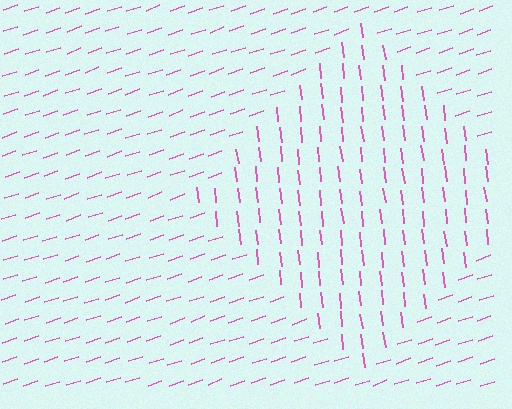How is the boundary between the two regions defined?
The boundary is defined purely by a change in line orientation (approximately 78 degrees difference). All lines are the same color and thickness.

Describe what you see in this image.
The image is filled with small pink line segments. A diamond region in the image has lines oriented differently from the surrounding lines, creating a visible texture boundary.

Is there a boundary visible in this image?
Yes, there is a texture boundary formed by a change in line orientation.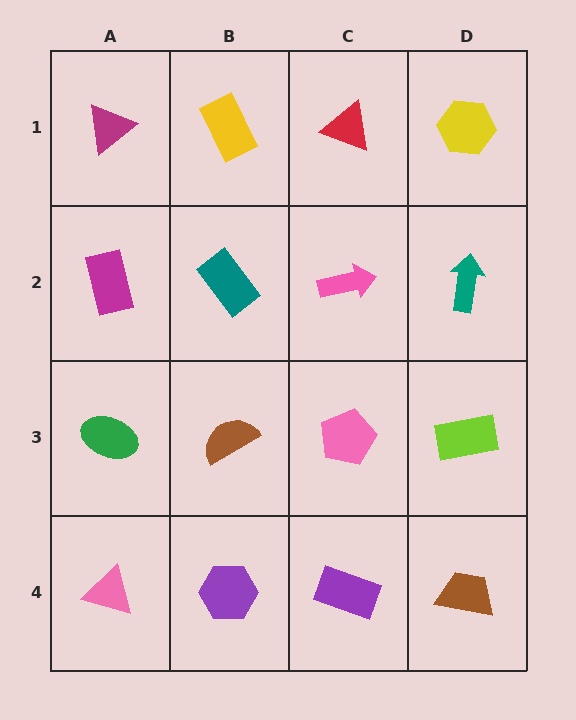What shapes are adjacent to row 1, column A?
A magenta rectangle (row 2, column A), a yellow rectangle (row 1, column B).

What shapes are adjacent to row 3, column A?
A magenta rectangle (row 2, column A), a pink triangle (row 4, column A), a brown semicircle (row 3, column B).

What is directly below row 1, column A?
A magenta rectangle.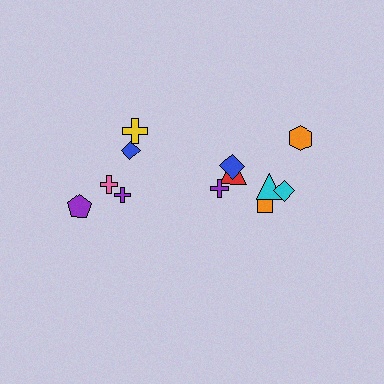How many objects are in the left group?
There are 5 objects.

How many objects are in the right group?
There are 7 objects.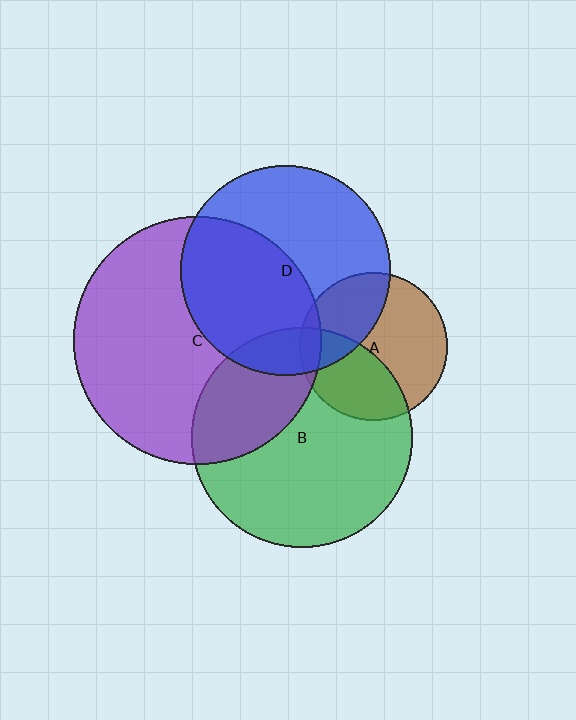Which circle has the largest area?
Circle C (purple).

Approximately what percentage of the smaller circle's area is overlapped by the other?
Approximately 30%.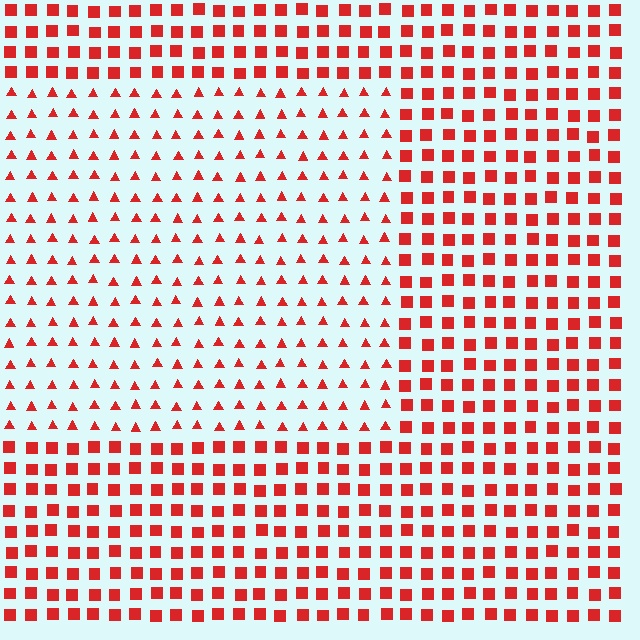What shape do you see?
I see a rectangle.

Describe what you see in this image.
The image is filled with small red elements arranged in a uniform grid. A rectangle-shaped region contains triangles, while the surrounding area contains squares. The boundary is defined purely by the change in element shape.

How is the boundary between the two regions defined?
The boundary is defined by a change in element shape: triangles inside vs. squares outside. All elements share the same color and spacing.